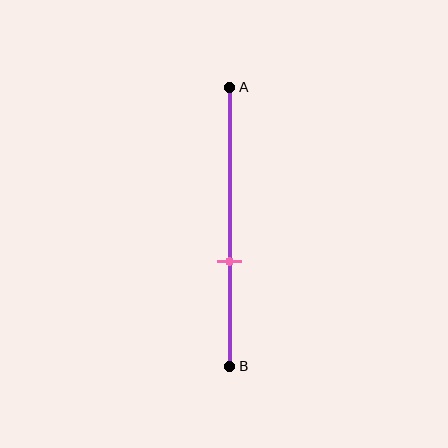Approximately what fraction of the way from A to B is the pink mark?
The pink mark is approximately 60% of the way from A to B.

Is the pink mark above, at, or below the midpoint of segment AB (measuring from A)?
The pink mark is below the midpoint of segment AB.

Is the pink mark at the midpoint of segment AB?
No, the mark is at about 60% from A, not at the 50% midpoint.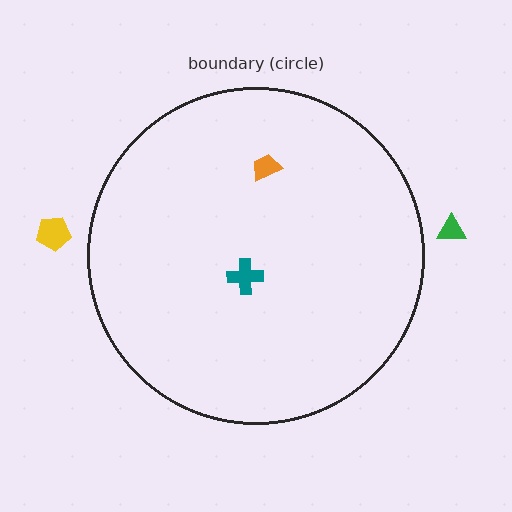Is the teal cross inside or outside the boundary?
Inside.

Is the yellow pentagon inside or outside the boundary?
Outside.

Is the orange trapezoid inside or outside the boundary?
Inside.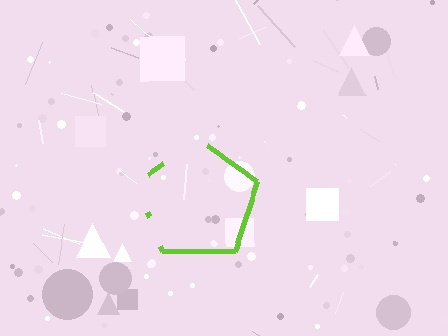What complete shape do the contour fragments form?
The contour fragments form a pentagon.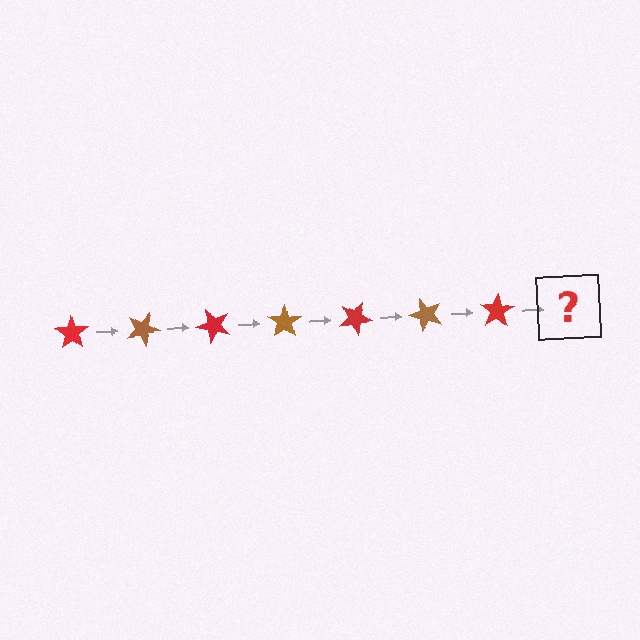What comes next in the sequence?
The next element should be a brown star, rotated 175 degrees from the start.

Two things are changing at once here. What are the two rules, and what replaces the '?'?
The two rules are that it rotates 25 degrees each step and the color cycles through red and brown. The '?' should be a brown star, rotated 175 degrees from the start.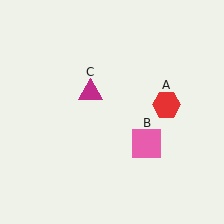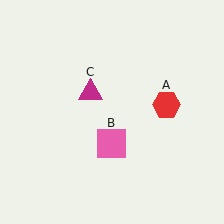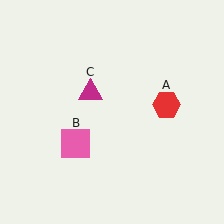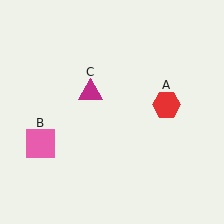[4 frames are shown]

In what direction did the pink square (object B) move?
The pink square (object B) moved left.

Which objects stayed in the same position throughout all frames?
Red hexagon (object A) and magenta triangle (object C) remained stationary.